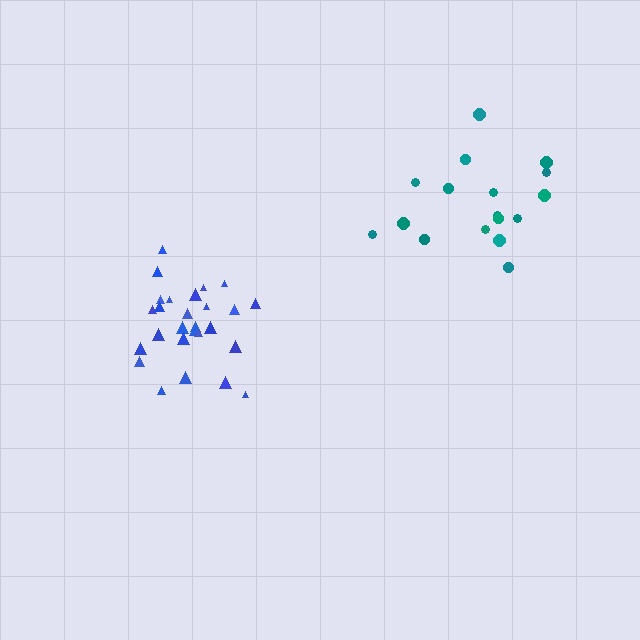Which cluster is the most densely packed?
Blue.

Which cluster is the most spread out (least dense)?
Teal.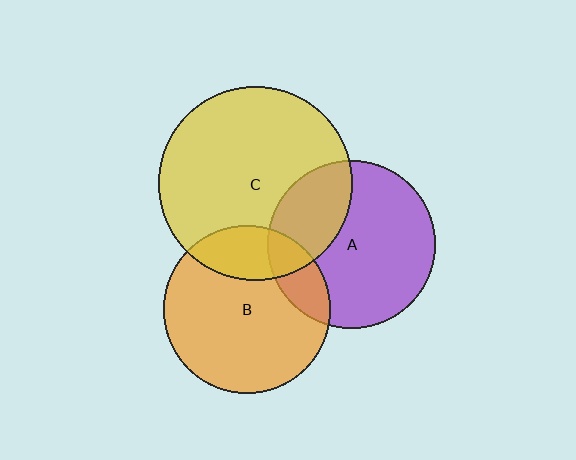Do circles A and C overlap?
Yes.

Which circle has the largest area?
Circle C (yellow).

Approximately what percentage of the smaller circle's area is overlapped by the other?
Approximately 30%.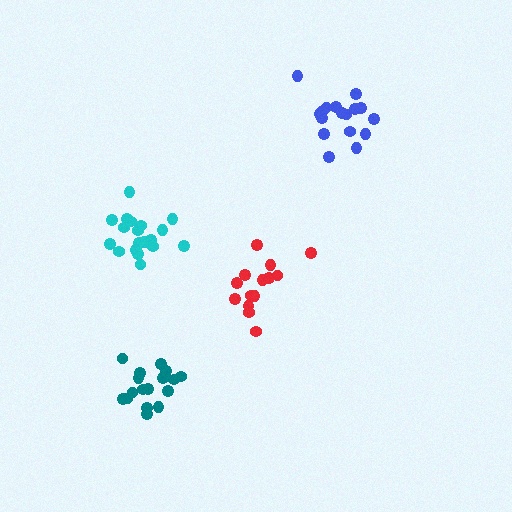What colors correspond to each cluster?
The clusters are colored: red, teal, cyan, blue.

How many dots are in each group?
Group 1: 14 dots, Group 2: 17 dots, Group 3: 19 dots, Group 4: 17 dots (67 total).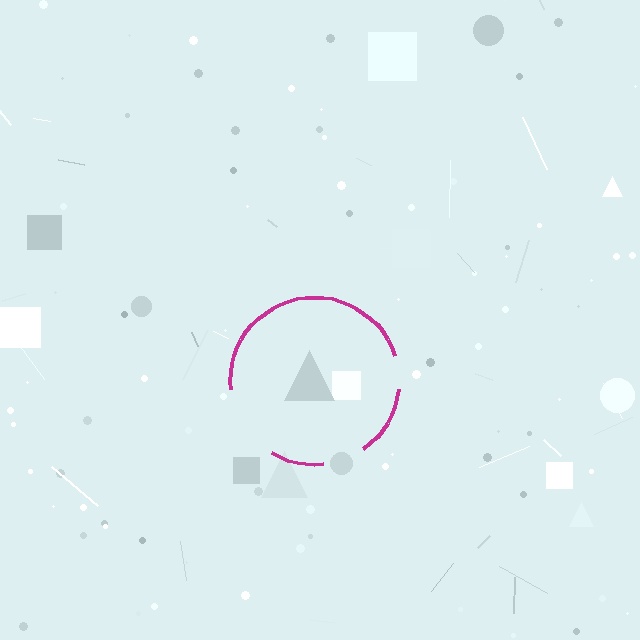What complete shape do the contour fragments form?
The contour fragments form a circle.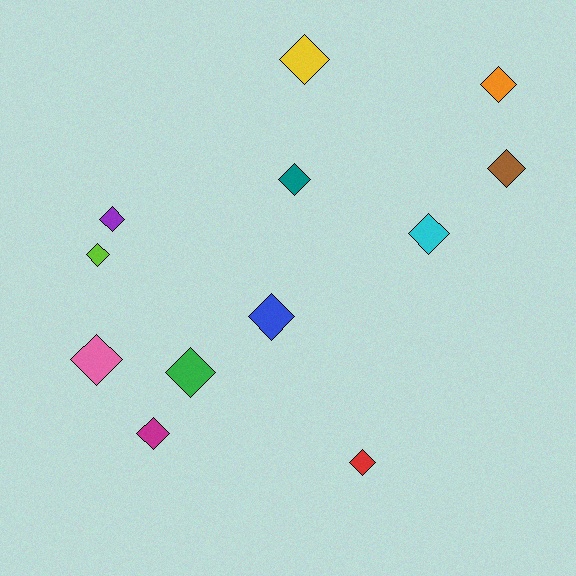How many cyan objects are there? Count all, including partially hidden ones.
There is 1 cyan object.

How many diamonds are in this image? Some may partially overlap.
There are 12 diamonds.